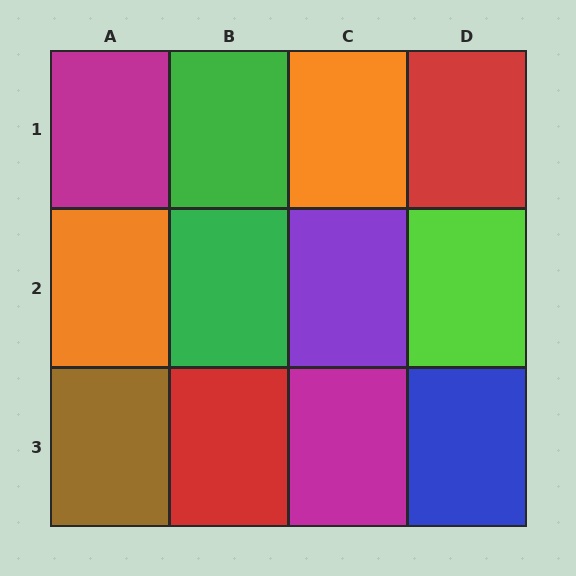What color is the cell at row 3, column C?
Magenta.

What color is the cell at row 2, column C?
Purple.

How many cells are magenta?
2 cells are magenta.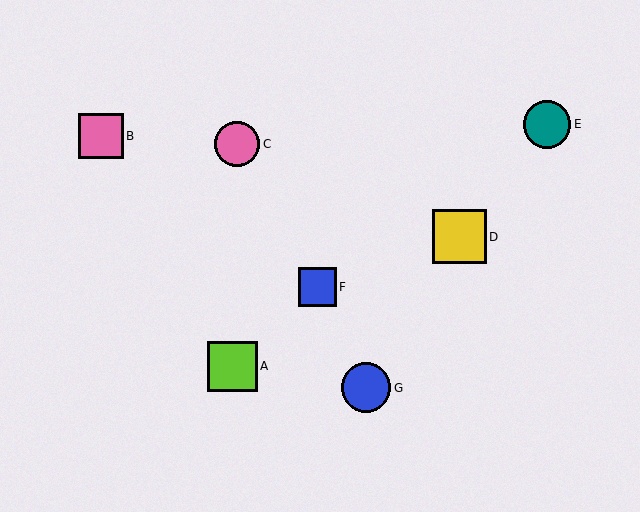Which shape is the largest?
The yellow square (labeled D) is the largest.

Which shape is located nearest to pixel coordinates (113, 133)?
The pink square (labeled B) at (101, 136) is nearest to that location.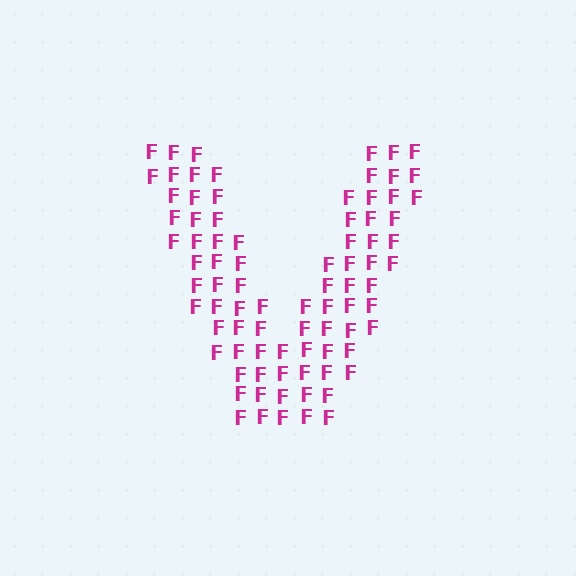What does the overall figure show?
The overall figure shows the letter V.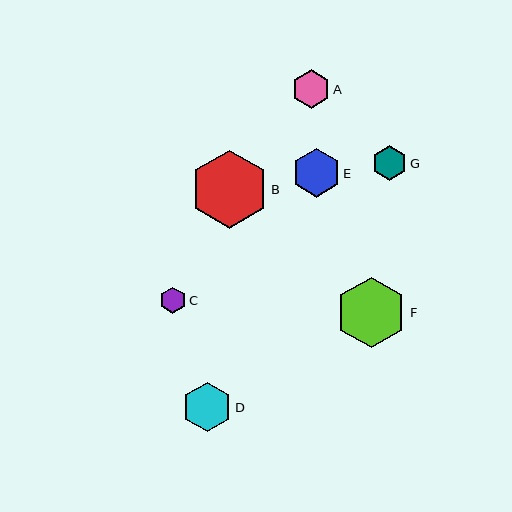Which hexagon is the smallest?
Hexagon C is the smallest with a size of approximately 26 pixels.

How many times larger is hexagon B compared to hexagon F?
Hexagon B is approximately 1.1 times the size of hexagon F.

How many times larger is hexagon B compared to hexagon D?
Hexagon B is approximately 1.6 times the size of hexagon D.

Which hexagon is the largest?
Hexagon B is the largest with a size of approximately 78 pixels.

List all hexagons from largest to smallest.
From largest to smallest: B, F, D, E, A, G, C.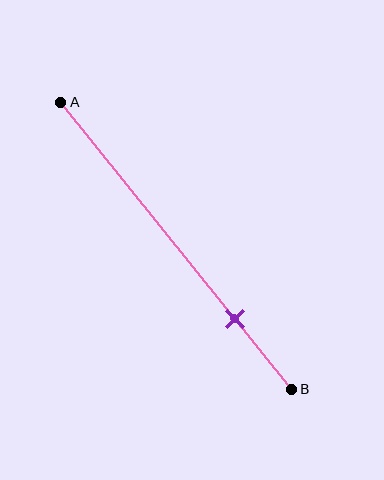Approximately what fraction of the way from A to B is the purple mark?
The purple mark is approximately 75% of the way from A to B.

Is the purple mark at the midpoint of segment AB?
No, the mark is at about 75% from A, not at the 50% midpoint.